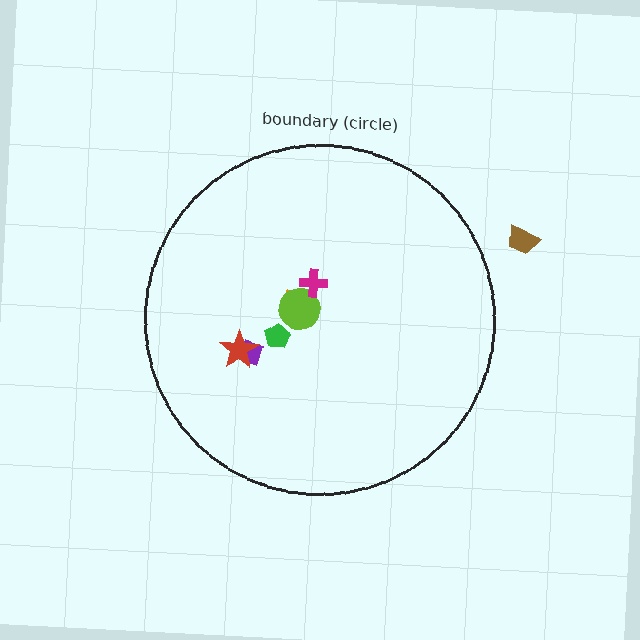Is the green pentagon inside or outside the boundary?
Inside.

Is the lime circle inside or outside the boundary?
Inside.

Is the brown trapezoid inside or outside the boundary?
Outside.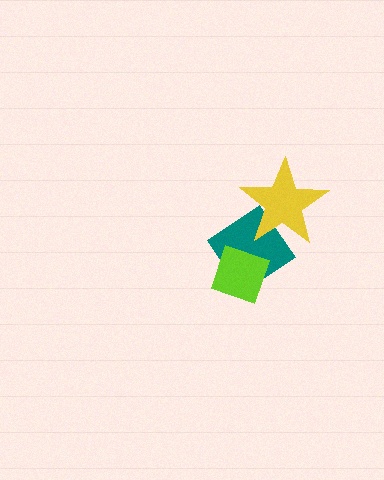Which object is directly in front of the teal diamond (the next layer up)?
The yellow star is directly in front of the teal diamond.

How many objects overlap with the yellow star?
1 object overlaps with the yellow star.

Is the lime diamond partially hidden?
No, no other shape covers it.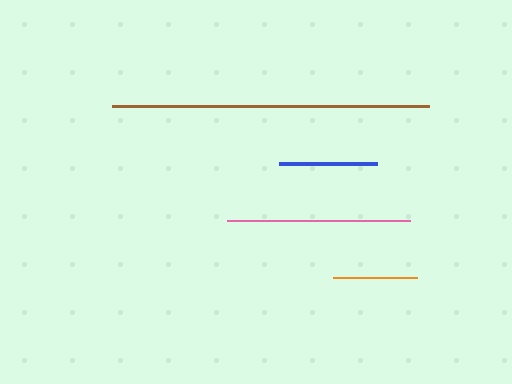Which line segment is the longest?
The brown line is the longest at approximately 317 pixels.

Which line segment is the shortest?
The orange line is the shortest at approximately 85 pixels.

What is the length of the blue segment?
The blue segment is approximately 98 pixels long.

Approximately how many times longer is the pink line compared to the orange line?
The pink line is approximately 2.2 times the length of the orange line.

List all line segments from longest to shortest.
From longest to shortest: brown, pink, blue, orange.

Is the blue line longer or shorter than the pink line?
The pink line is longer than the blue line.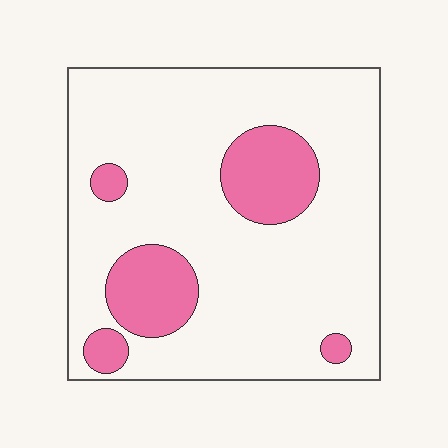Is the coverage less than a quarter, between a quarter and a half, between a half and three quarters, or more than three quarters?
Less than a quarter.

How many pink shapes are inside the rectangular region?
5.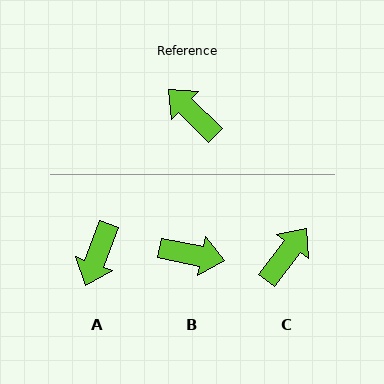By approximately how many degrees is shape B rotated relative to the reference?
Approximately 146 degrees clockwise.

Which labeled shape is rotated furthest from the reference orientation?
B, about 146 degrees away.